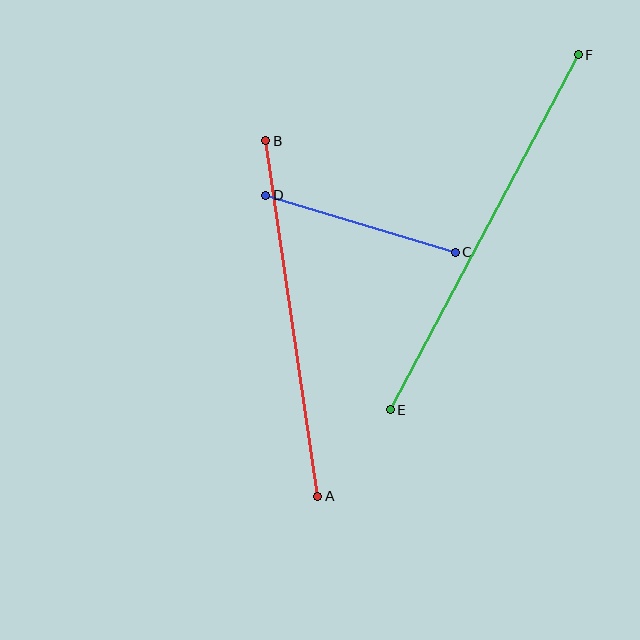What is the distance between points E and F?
The distance is approximately 402 pixels.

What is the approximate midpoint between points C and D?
The midpoint is at approximately (360, 224) pixels.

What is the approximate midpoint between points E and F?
The midpoint is at approximately (484, 232) pixels.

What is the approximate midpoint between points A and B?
The midpoint is at approximately (292, 318) pixels.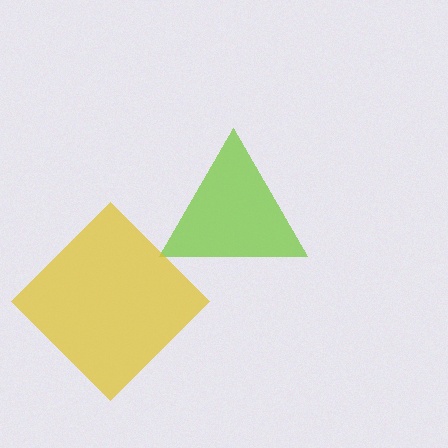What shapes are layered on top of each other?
The layered shapes are: a lime triangle, a yellow diamond.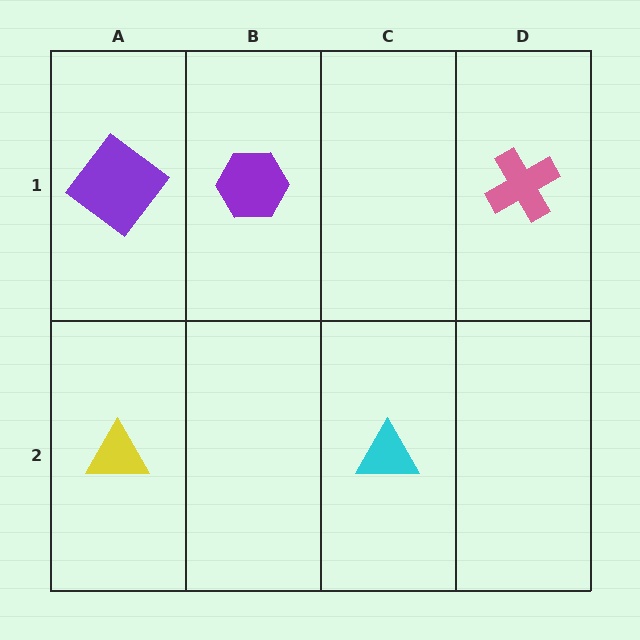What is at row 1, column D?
A pink cross.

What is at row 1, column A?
A purple diamond.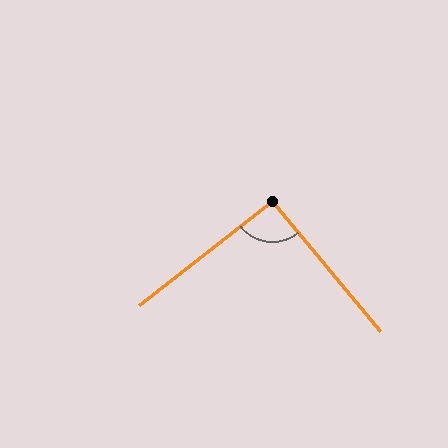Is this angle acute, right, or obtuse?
It is approximately a right angle.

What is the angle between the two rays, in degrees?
Approximately 92 degrees.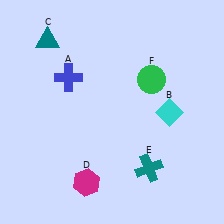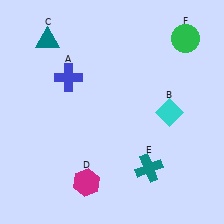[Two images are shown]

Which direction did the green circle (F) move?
The green circle (F) moved up.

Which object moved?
The green circle (F) moved up.